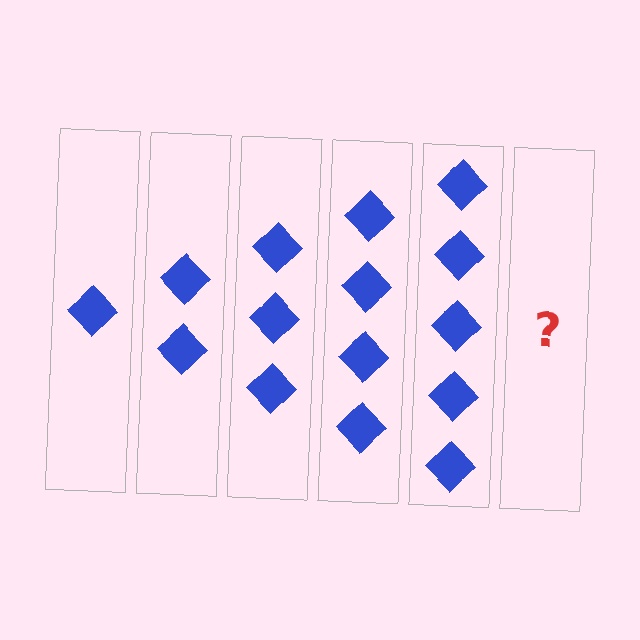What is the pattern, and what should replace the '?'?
The pattern is that each step adds one more diamond. The '?' should be 6 diamonds.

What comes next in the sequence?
The next element should be 6 diamonds.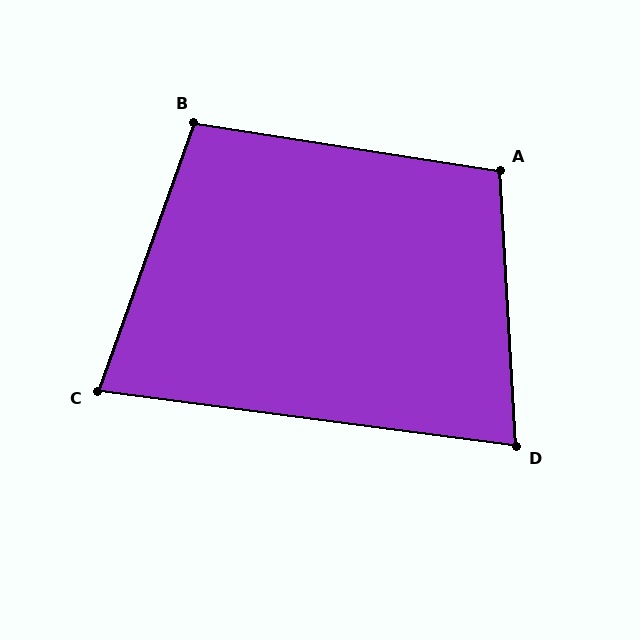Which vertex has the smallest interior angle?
C, at approximately 78 degrees.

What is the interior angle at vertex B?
Approximately 101 degrees (obtuse).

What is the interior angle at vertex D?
Approximately 79 degrees (acute).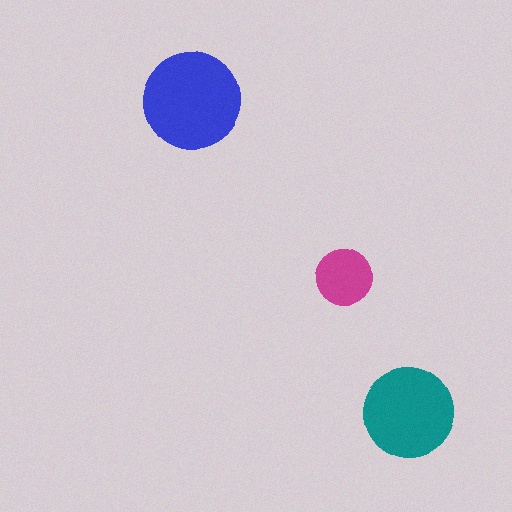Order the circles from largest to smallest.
the blue one, the teal one, the magenta one.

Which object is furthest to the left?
The blue circle is leftmost.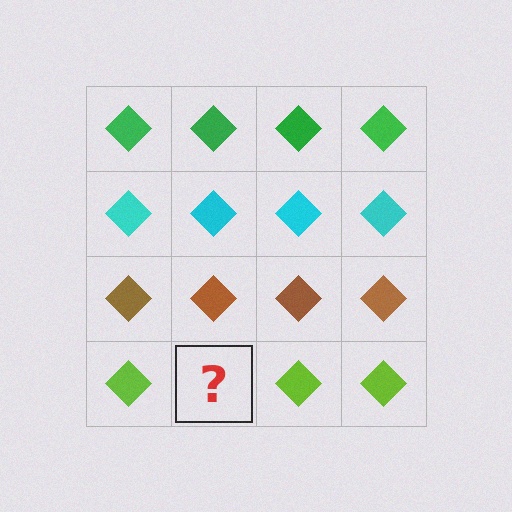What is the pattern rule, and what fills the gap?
The rule is that each row has a consistent color. The gap should be filled with a lime diamond.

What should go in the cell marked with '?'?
The missing cell should contain a lime diamond.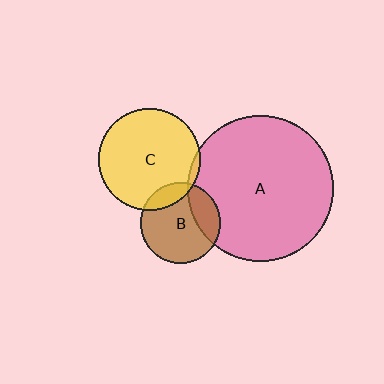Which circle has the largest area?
Circle A (pink).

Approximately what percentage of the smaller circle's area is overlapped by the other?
Approximately 15%.